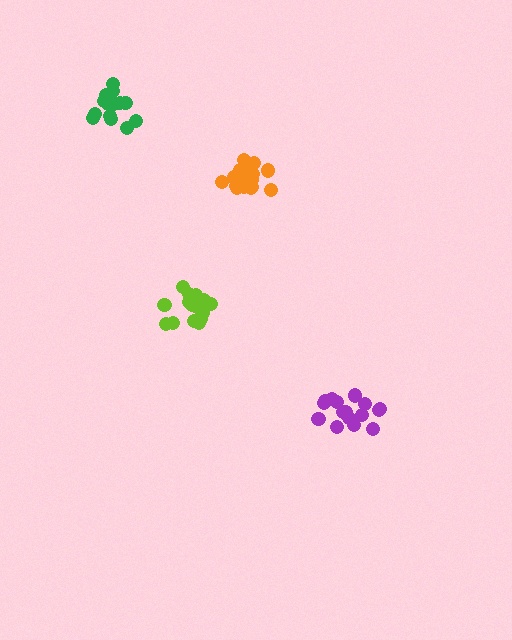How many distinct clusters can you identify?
There are 4 distinct clusters.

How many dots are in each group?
Group 1: 16 dots, Group 2: 17 dots, Group 3: 17 dots, Group 4: 16 dots (66 total).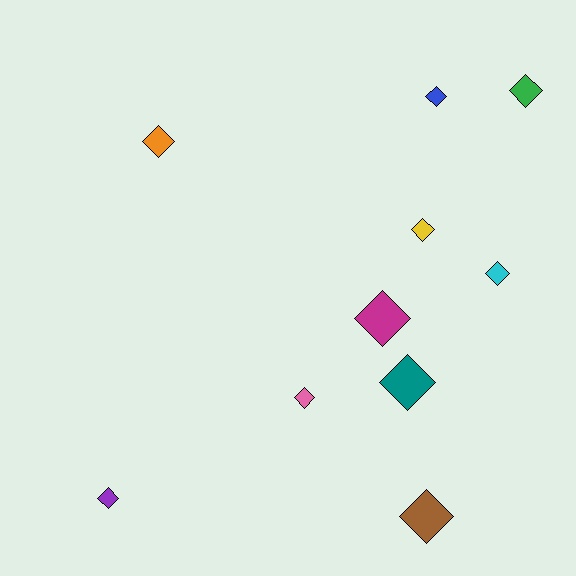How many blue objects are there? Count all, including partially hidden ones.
There is 1 blue object.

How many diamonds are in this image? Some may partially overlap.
There are 10 diamonds.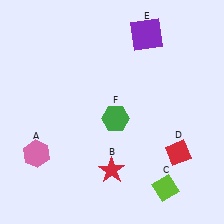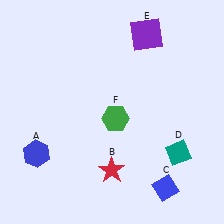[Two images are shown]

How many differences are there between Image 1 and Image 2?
There are 3 differences between the two images.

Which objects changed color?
A changed from pink to blue. C changed from lime to blue. D changed from red to teal.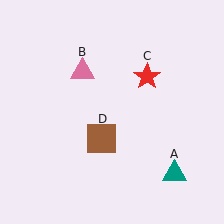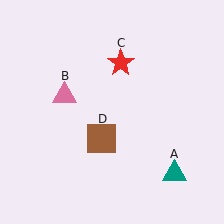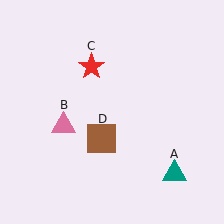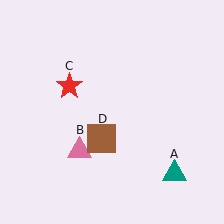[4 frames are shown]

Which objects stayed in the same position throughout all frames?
Teal triangle (object A) and brown square (object D) remained stationary.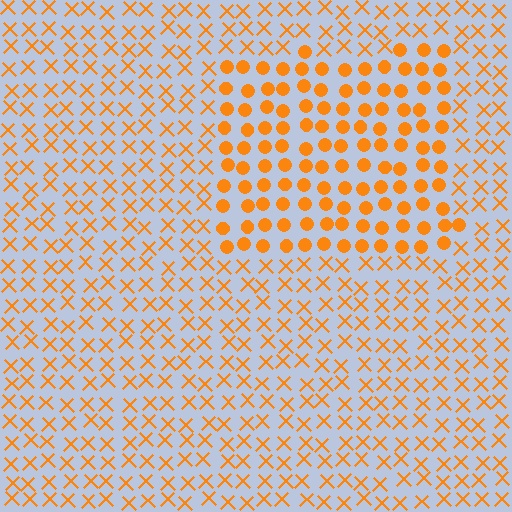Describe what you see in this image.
The image is filled with small orange elements arranged in a uniform grid. A rectangle-shaped region contains circles, while the surrounding area contains X marks. The boundary is defined purely by the change in element shape.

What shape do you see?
I see a rectangle.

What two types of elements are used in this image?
The image uses circles inside the rectangle region and X marks outside it.